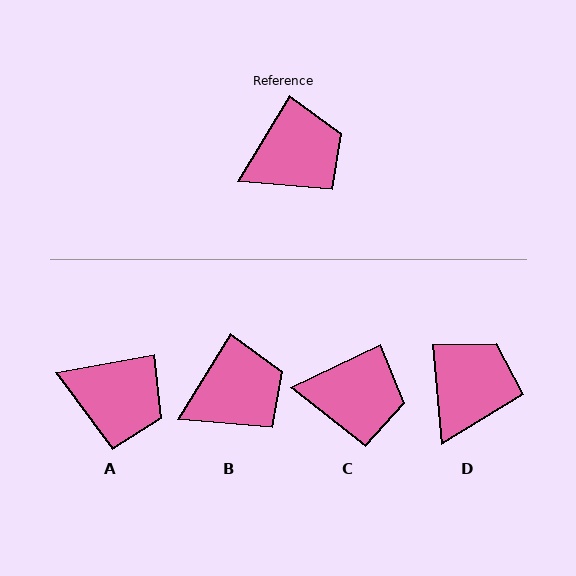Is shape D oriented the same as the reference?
No, it is off by about 37 degrees.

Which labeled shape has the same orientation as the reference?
B.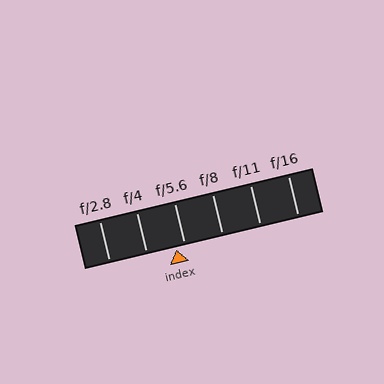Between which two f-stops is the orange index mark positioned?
The index mark is between f/4 and f/5.6.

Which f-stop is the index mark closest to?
The index mark is closest to f/5.6.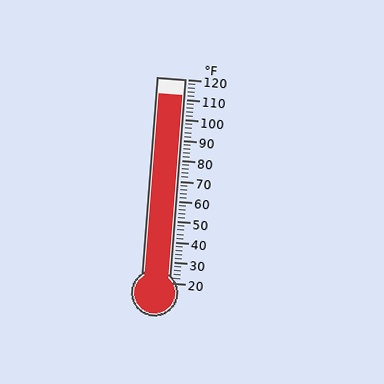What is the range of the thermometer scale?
The thermometer scale ranges from 20°F to 120°F.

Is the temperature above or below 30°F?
The temperature is above 30°F.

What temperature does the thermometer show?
The thermometer shows approximately 112°F.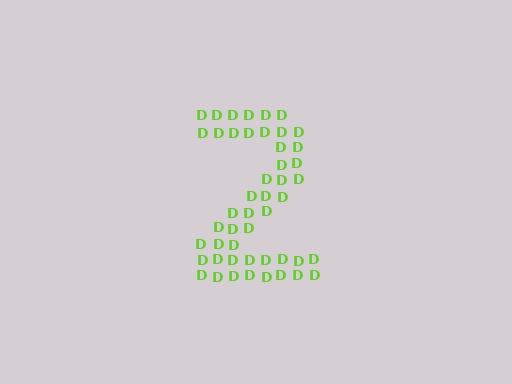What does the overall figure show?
The overall figure shows the digit 2.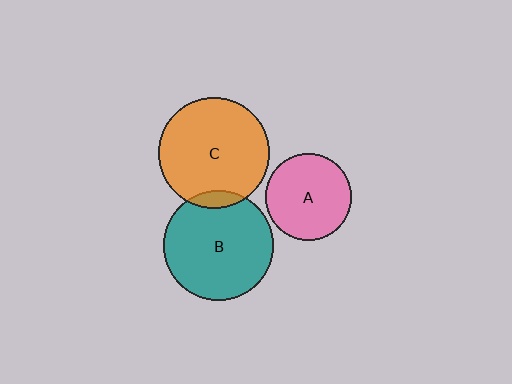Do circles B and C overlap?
Yes.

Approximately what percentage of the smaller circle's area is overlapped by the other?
Approximately 10%.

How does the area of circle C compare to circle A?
Approximately 1.6 times.